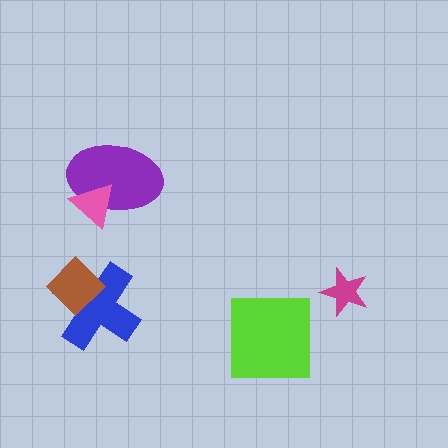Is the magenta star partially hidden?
No, no other shape covers it.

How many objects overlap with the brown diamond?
1 object overlaps with the brown diamond.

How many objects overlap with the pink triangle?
1 object overlaps with the pink triangle.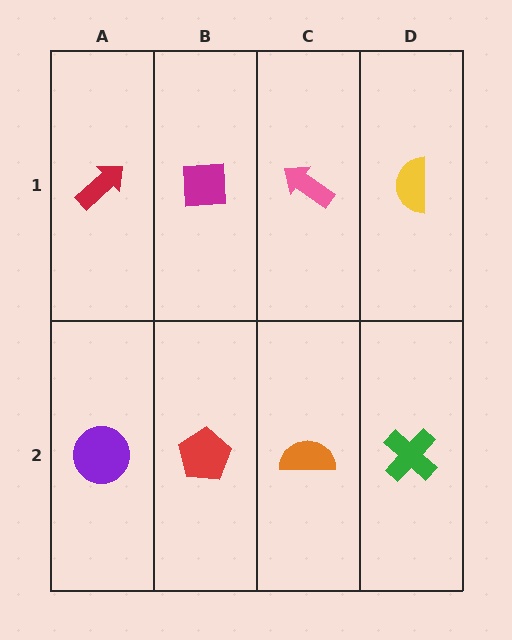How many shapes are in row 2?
4 shapes.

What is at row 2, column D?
A green cross.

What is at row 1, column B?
A magenta square.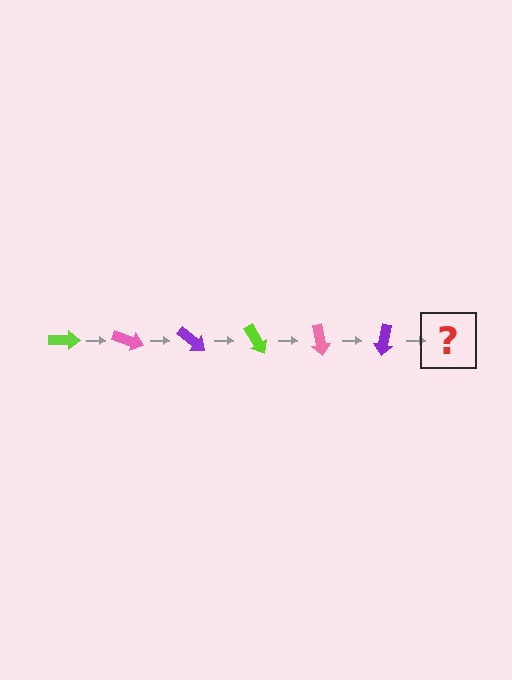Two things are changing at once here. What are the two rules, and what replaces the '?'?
The two rules are that it rotates 20 degrees each step and the color cycles through lime, pink, and purple. The '?' should be a lime arrow, rotated 120 degrees from the start.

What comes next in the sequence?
The next element should be a lime arrow, rotated 120 degrees from the start.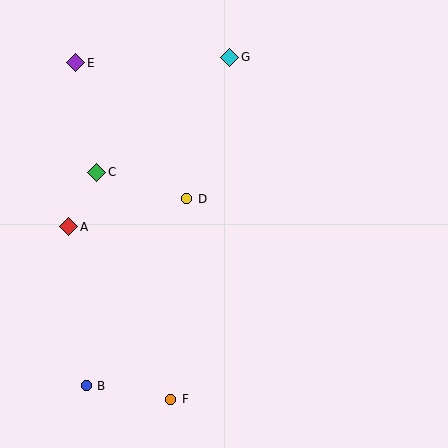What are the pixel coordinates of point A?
Point A is at (69, 227).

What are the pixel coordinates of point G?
Point G is at (230, 57).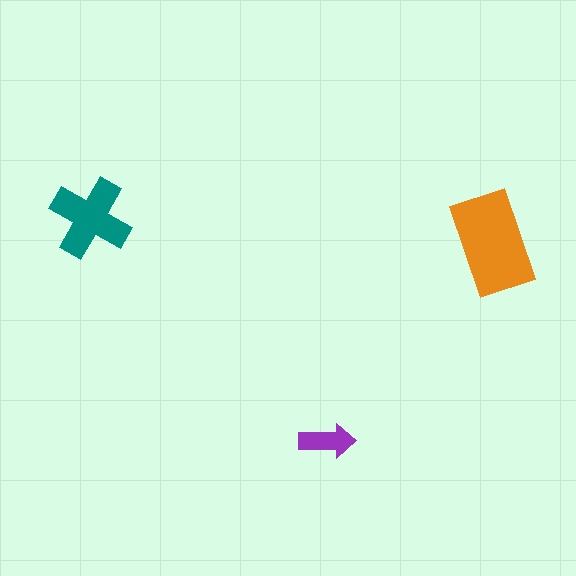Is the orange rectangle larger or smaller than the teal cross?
Larger.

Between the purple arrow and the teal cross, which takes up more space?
The teal cross.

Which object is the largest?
The orange rectangle.